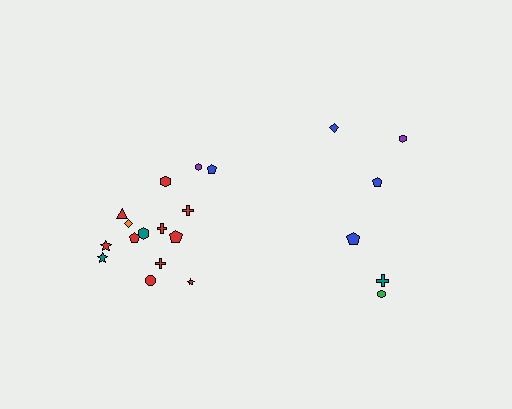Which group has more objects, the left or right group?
The left group.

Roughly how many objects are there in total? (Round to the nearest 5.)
Roughly 20 objects in total.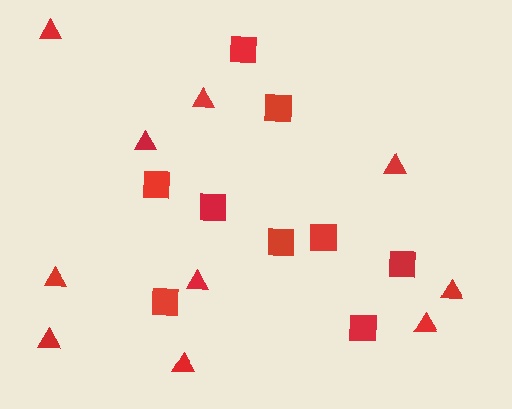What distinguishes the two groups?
There are 2 groups: one group of triangles (10) and one group of squares (9).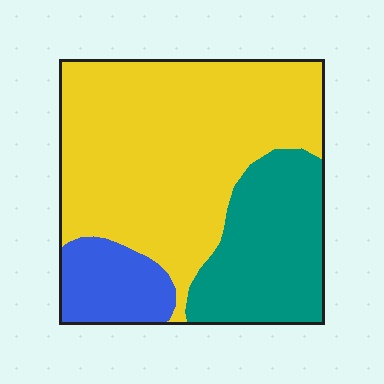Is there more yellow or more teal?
Yellow.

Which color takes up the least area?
Blue, at roughly 10%.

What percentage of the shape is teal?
Teal takes up about one quarter (1/4) of the shape.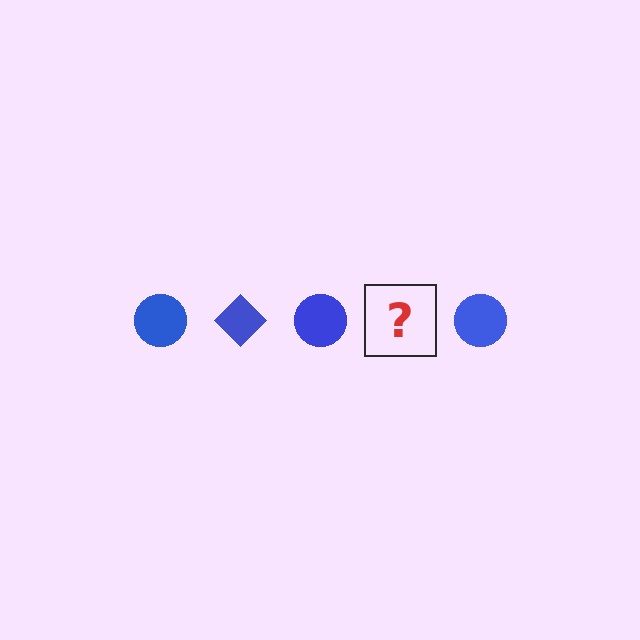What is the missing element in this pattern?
The missing element is a blue diamond.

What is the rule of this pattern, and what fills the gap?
The rule is that the pattern cycles through circle, diamond shapes in blue. The gap should be filled with a blue diamond.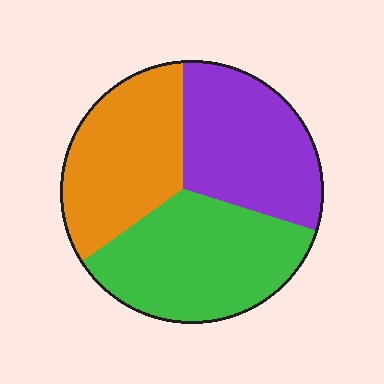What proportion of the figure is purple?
Purple covers 32% of the figure.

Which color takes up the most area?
Green, at roughly 35%.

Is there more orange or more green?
Green.